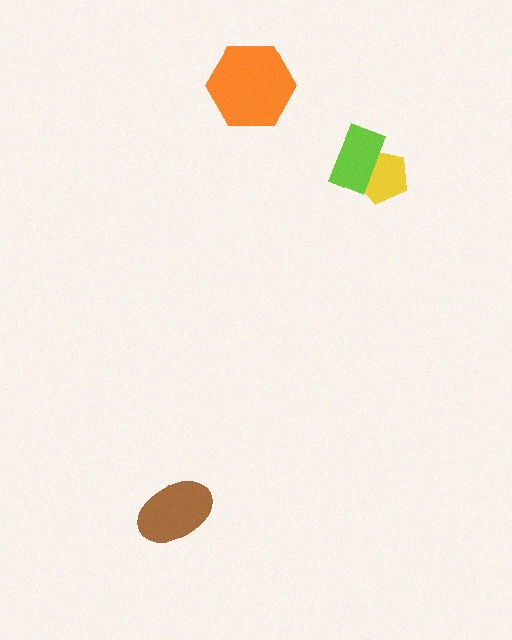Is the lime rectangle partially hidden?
No, no other shape covers it.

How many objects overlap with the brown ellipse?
0 objects overlap with the brown ellipse.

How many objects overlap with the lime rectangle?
1 object overlaps with the lime rectangle.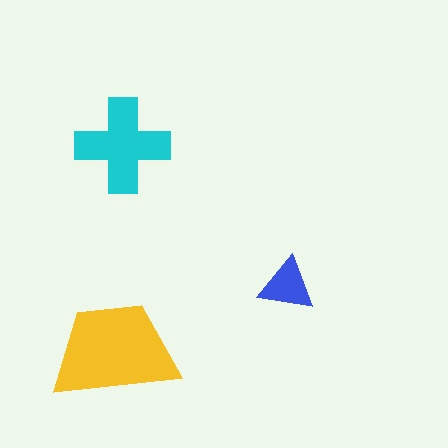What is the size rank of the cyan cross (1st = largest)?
2nd.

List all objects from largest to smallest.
The yellow trapezoid, the cyan cross, the blue triangle.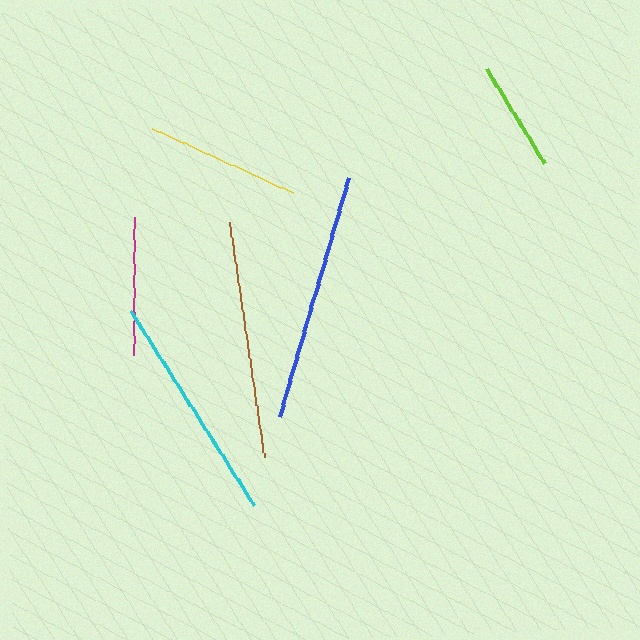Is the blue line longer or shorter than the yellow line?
The blue line is longer than the yellow line.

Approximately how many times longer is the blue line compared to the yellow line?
The blue line is approximately 1.6 times the length of the yellow line.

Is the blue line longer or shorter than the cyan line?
The blue line is longer than the cyan line.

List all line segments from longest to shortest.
From longest to shortest: blue, brown, cyan, yellow, magenta, lime.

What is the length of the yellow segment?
The yellow segment is approximately 155 pixels long.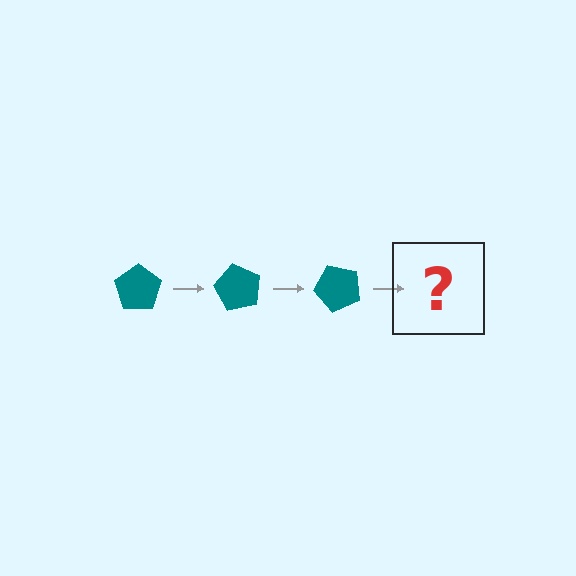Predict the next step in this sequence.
The next step is a teal pentagon rotated 180 degrees.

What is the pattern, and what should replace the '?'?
The pattern is that the pentagon rotates 60 degrees each step. The '?' should be a teal pentagon rotated 180 degrees.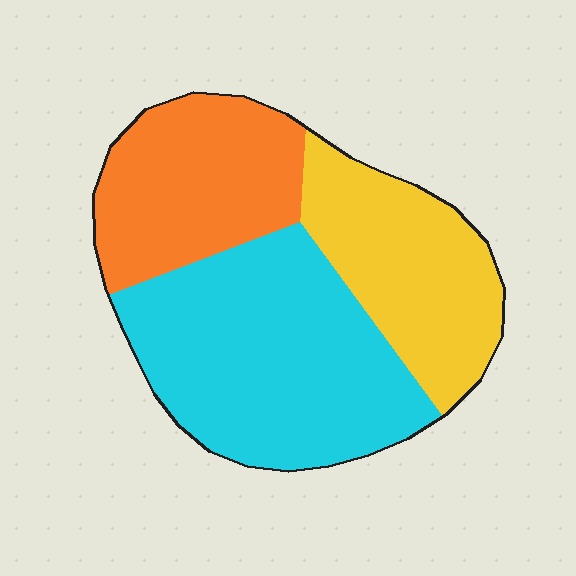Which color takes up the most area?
Cyan, at roughly 45%.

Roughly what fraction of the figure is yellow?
Yellow takes up about one quarter (1/4) of the figure.